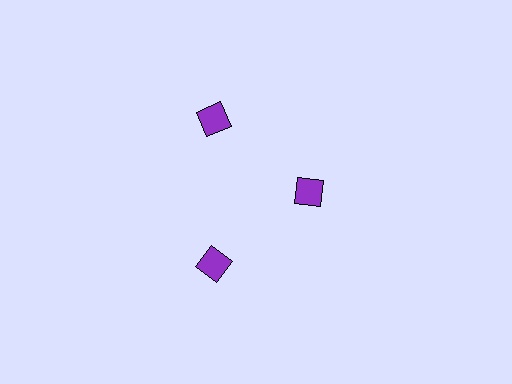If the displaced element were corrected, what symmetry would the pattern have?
It would have 3-fold rotational symmetry — the pattern would map onto itself every 120 degrees.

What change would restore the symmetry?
The symmetry would be restored by moving it outward, back onto the ring so that all 3 diamonds sit at equal angles and equal distance from the center.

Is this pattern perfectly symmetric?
No. The 3 purple diamonds are arranged in a ring, but one element near the 3 o'clock position is pulled inward toward the center, breaking the 3-fold rotational symmetry.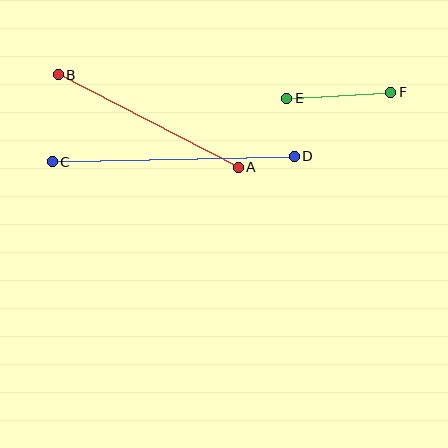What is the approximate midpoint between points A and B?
The midpoint is at approximately (148, 121) pixels.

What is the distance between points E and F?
The distance is approximately 104 pixels.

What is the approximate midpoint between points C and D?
The midpoint is at approximately (173, 159) pixels.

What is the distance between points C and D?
The distance is approximately 242 pixels.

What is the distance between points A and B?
The distance is approximately 202 pixels.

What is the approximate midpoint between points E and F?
The midpoint is at approximately (339, 95) pixels.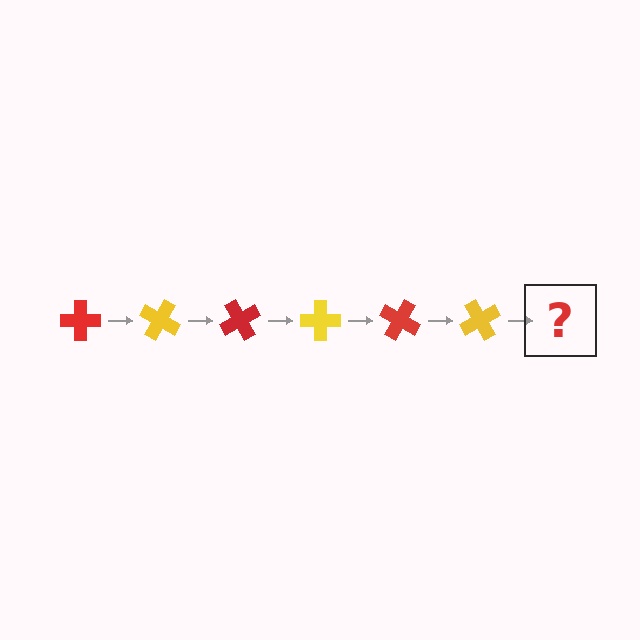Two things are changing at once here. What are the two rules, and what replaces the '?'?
The two rules are that it rotates 30 degrees each step and the color cycles through red and yellow. The '?' should be a red cross, rotated 180 degrees from the start.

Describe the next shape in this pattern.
It should be a red cross, rotated 180 degrees from the start.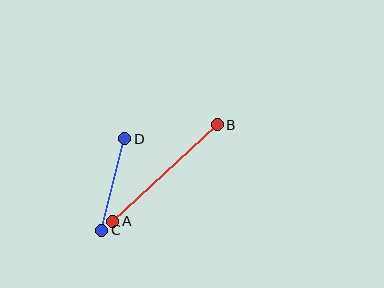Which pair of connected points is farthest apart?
Points A and B are farthest apart.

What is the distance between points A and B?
The distance is approximately 142 pixels.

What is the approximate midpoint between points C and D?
The midpoint is at approximately (113, 185) pixels.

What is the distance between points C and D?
The distance is approximately 94 pixels.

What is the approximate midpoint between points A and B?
The midpoint is at approximately (165, 173) pixels.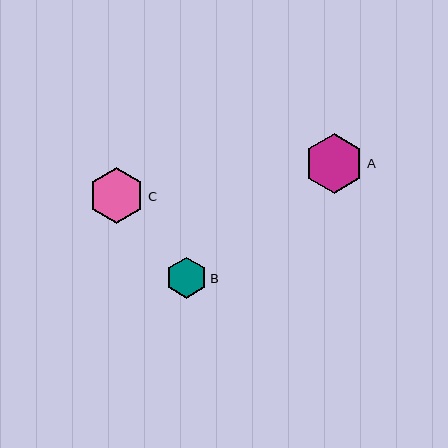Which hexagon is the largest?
Hexagon A is the largest with a size of approximately 60 pixels.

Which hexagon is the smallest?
Hexagon B is the smallest with a size of approximately 41 pixels.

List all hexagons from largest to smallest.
From largest to smallest: A, C, B.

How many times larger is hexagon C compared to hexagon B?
Hexagon C is approximately 1.4 times the size of hexagon B.